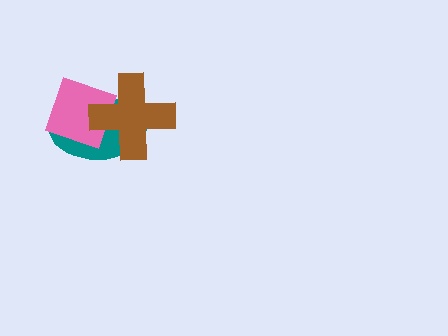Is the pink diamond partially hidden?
Yes, it is partially covered by another shape.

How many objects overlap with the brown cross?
2 objects overlap with the brown cross.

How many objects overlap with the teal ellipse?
2 objects overlap with the teal ellipse.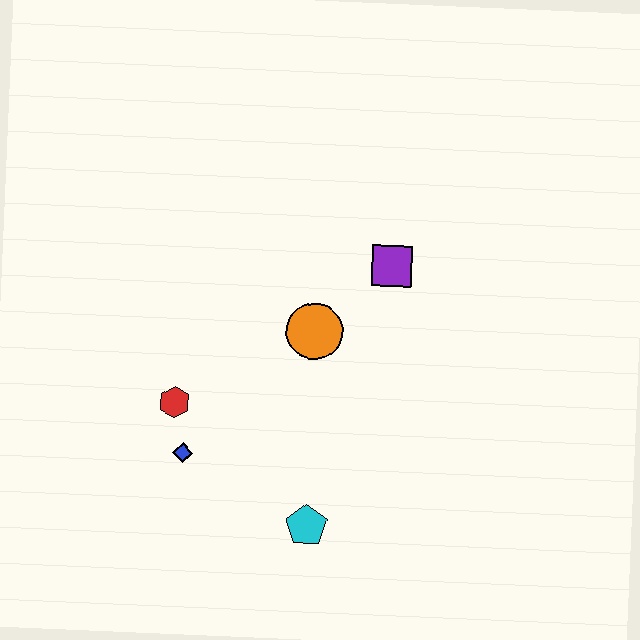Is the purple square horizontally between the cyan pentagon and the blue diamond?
No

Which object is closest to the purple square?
The orange circle is closest to the purple square.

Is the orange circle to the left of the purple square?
Yes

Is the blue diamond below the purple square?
Yes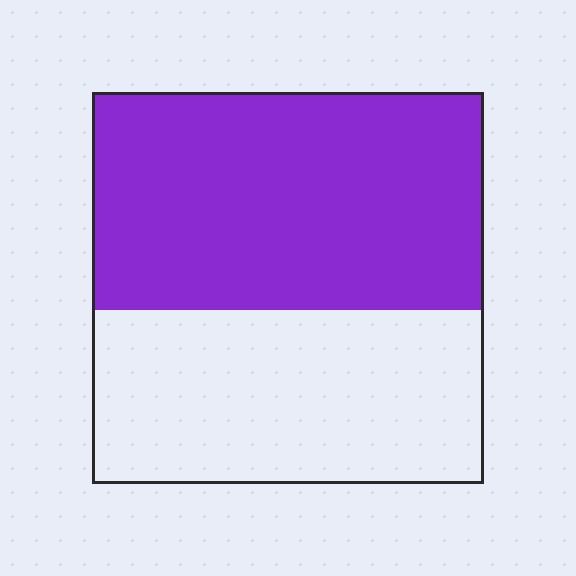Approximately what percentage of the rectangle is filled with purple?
Approximately 55%.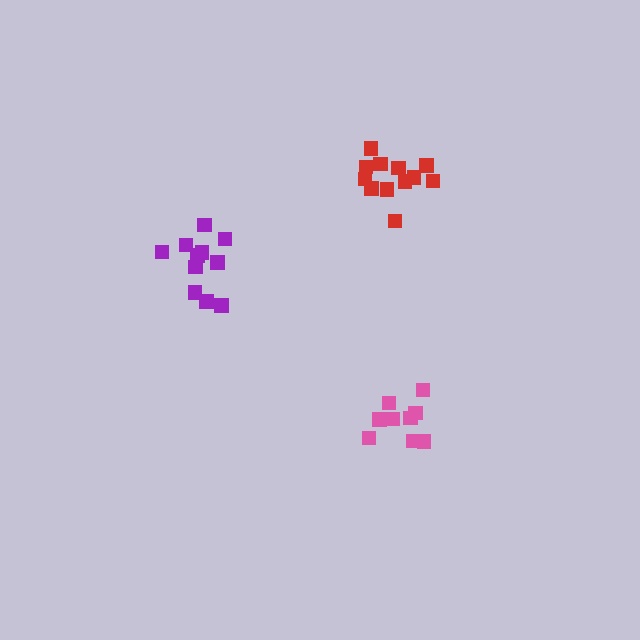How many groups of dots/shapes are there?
There are 3 groups.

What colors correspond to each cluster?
The clusters are colored: pink, purple, red.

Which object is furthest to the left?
The purple cluster is leftmost.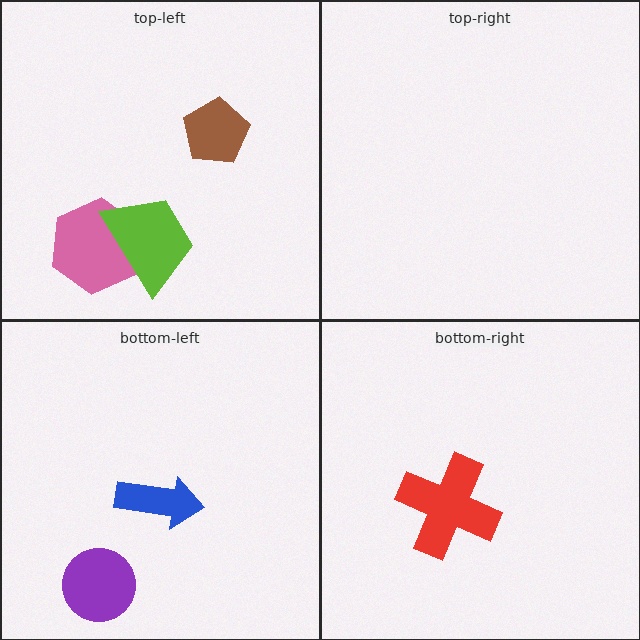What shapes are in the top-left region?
The brown pentagon, the pink hexagon, the lime trapezoid.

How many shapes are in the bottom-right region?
1.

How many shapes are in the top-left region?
3.